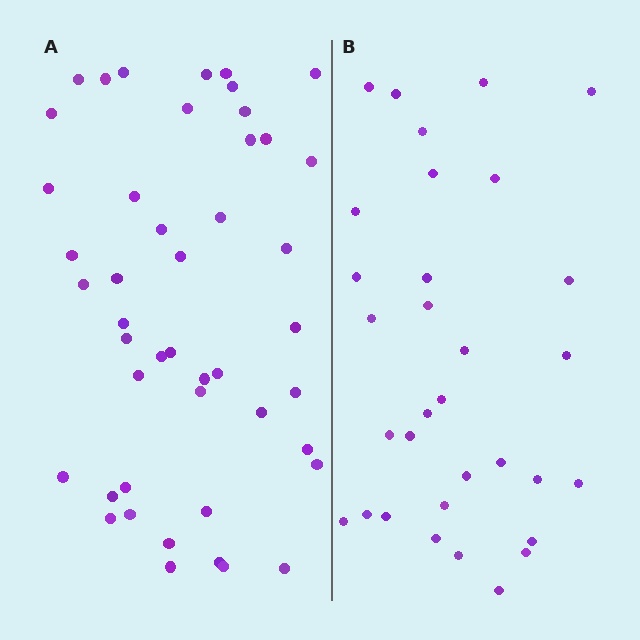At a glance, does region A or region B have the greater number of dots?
Region A (the left region) has more dots.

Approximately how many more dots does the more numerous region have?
Region A has approximately 15 more dots than region B.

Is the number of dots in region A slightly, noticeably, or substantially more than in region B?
Region A has noticeably more, but not dramatically so. The ratio is roughly 1.4 to 1.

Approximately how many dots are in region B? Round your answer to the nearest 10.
About 30 dots. (The exact count is 32, which rounds to 30.)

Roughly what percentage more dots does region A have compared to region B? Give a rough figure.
About 45% more.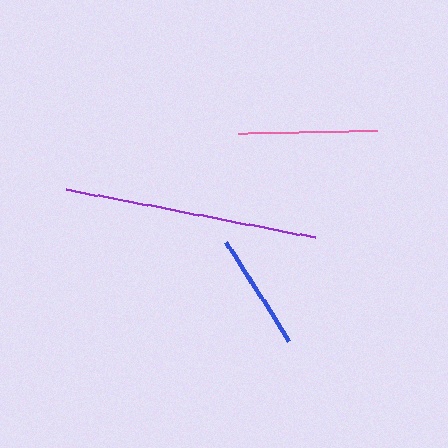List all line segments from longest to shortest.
From longest to shortest: purple, pink, blue.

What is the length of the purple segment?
The purple segment is approximately 253 pixels long.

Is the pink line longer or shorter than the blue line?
The pink line is longer than the blue line.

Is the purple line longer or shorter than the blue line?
The purple line is longer than the blue line.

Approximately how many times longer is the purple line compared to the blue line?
The purple line is approximately 2.2 times the length of the blue line.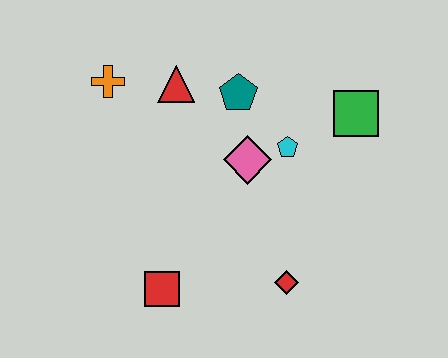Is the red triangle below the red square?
No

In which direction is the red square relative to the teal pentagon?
The red square is below the teal pentagon.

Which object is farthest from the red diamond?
The orange cross is farthest from the red diamond.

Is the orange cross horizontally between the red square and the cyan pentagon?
No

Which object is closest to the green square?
The cyan pentagon is closest to the green square.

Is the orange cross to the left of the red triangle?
Yes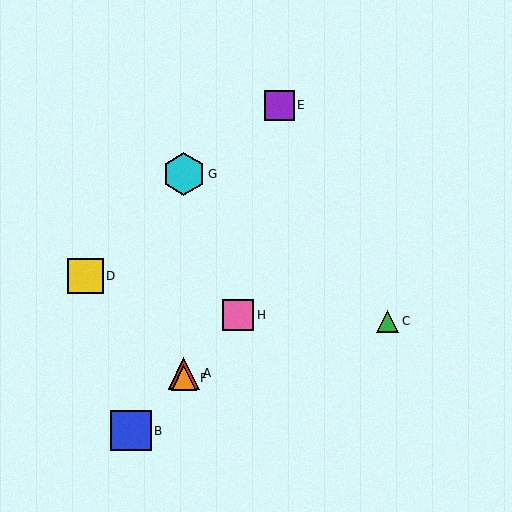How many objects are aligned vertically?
3 objects (A, F, G) are aligned vertically.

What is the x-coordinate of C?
Object C is at x≈388.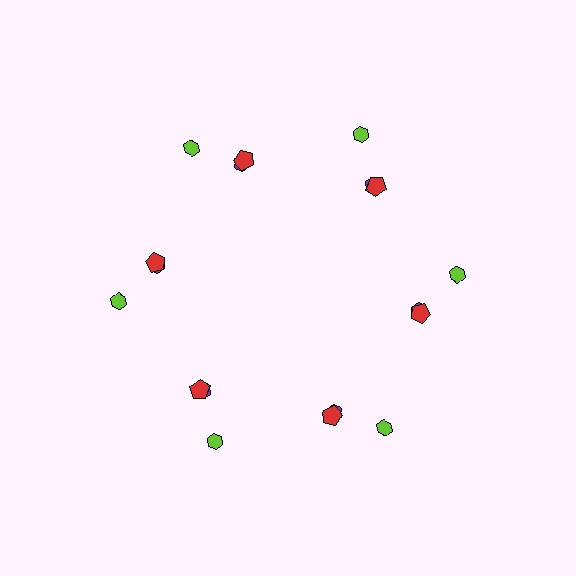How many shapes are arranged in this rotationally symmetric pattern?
There are 18 shapes, arranged in 6 groups of 3.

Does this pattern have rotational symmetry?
Yes, this pattern has 6-fold rotational symmetry. It looks the same after rotating 60 degrees around the center.